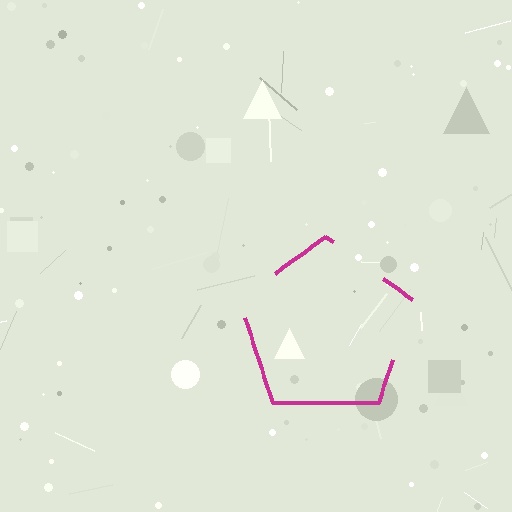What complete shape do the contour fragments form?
The contour fragments form a pentagon.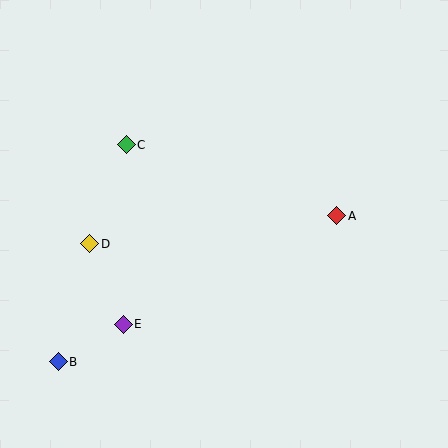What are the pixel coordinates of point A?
Point A is at (337, 216).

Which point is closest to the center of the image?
Point A at (337, 216) is closest to the center.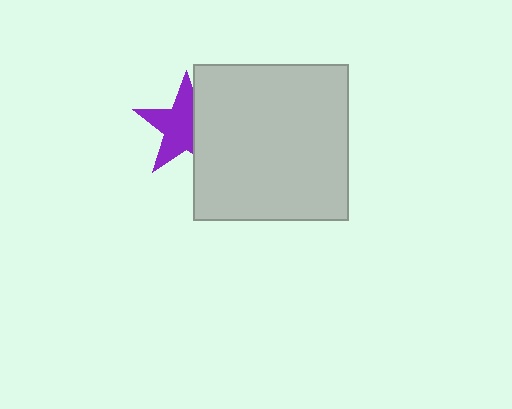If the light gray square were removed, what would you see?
You would see the complete purple star.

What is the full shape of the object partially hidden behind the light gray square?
The partially hidden object is a purple star.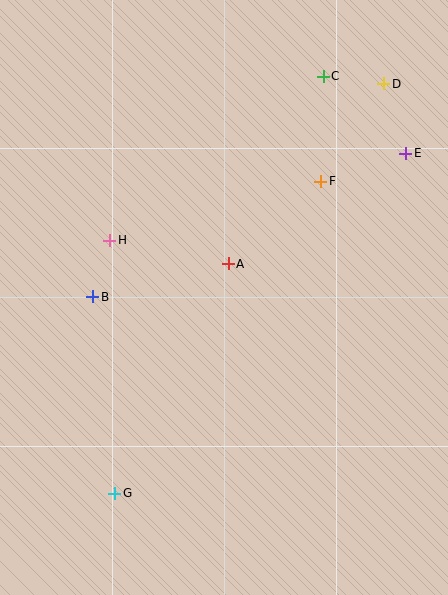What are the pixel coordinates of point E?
Point E is at (406, 153).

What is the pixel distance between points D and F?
The distance between D and F is 116 pixels.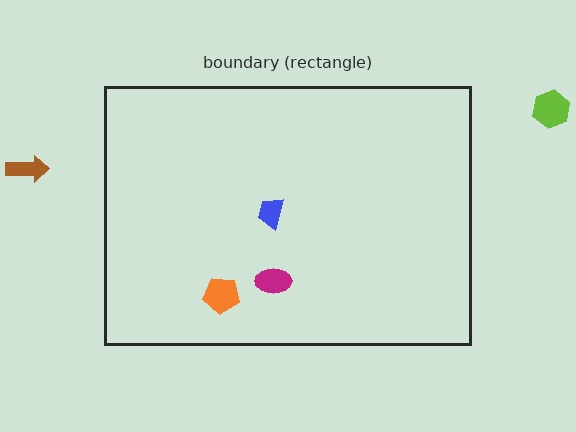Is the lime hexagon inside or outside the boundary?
Outside.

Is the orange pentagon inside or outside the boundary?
Inside.